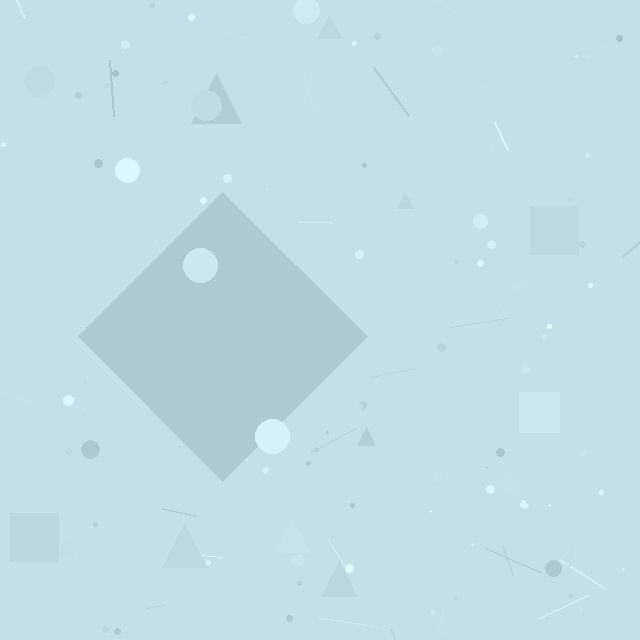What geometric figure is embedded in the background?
A diamond is embedded in the background.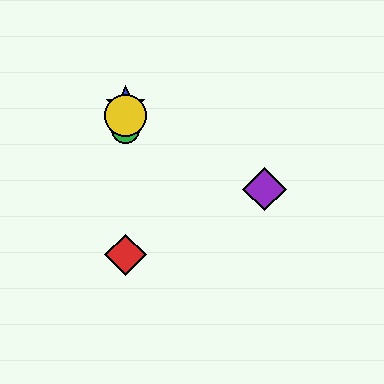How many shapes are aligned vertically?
4 shapes (the red diamond, the blue star, the green circle, the yellow circle) are aligned vertically.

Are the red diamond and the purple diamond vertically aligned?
No, the red diamond is at x≈126 and the purple diamond is at x≈264.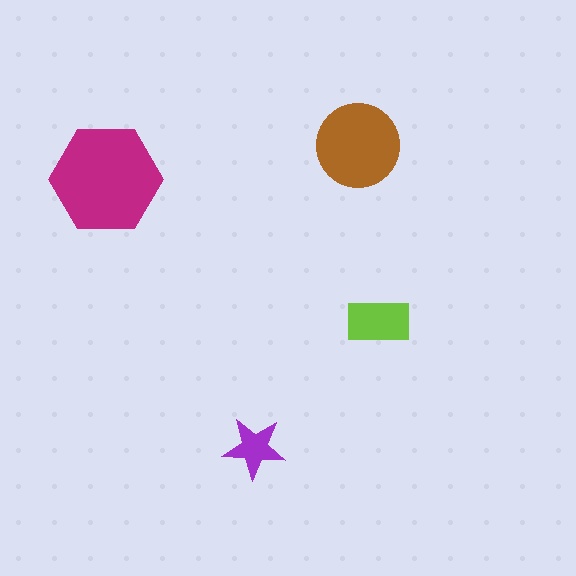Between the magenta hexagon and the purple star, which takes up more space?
The magenta hexagon.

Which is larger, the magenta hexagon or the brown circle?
The magenta hexagon.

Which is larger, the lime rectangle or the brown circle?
The brown circle.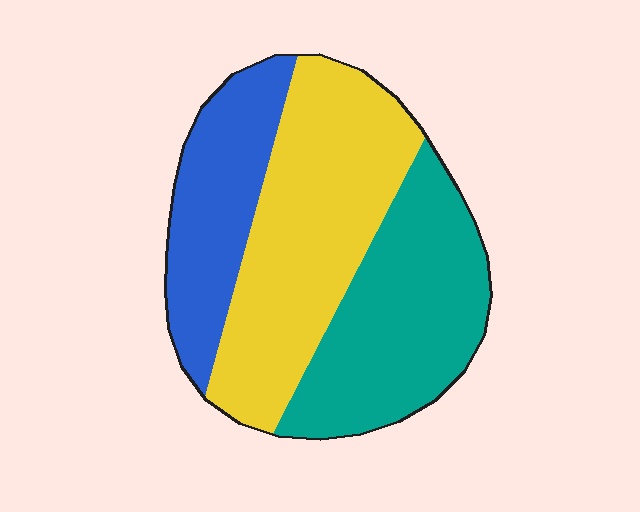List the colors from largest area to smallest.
From largest to smallest: yellow, teal, blue.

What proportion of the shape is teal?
Teal takes up between a third and a half of the shape.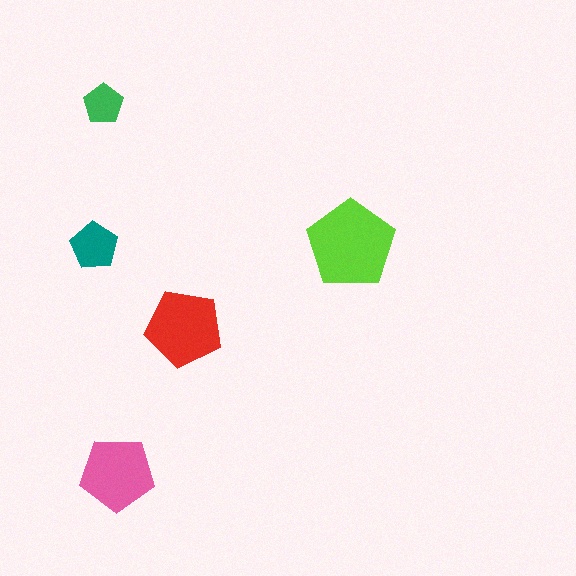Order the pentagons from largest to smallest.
the lime one, the red one, the pink one, the teal one, the green one.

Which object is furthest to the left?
The teal pentagon is leftmost.